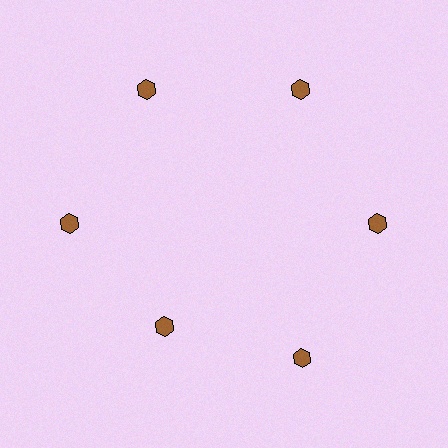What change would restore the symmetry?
The symmetry would be restored by moving it outward, back onto the ring so that all 6 hexagons sit at equal angles and equal distance from the center.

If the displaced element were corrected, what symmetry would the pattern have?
It would have 6-fold rotational symmetry — the pattern would map onto itself every 60 degrees.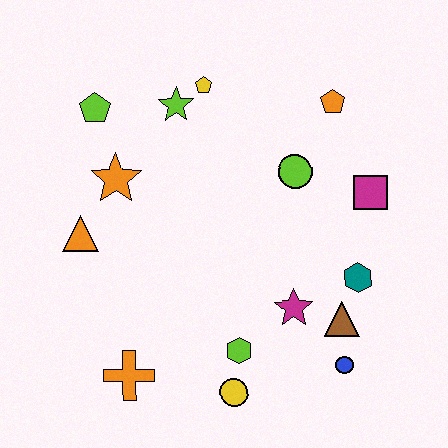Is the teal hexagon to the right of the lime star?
Yes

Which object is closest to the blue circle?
The brown triangle is closest to the blue circle.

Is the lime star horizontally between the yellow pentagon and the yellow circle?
No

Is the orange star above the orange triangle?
Yes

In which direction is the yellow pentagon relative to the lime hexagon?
The yellow pentagon is above the lime hexagon.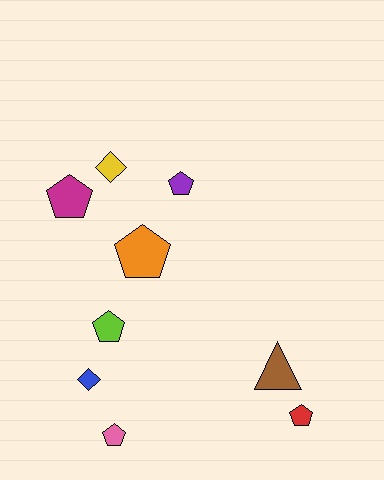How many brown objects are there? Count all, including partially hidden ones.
There is 1 brown object.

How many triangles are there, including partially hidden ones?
There is 1 triangle.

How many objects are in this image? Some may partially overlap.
There are 9 objects.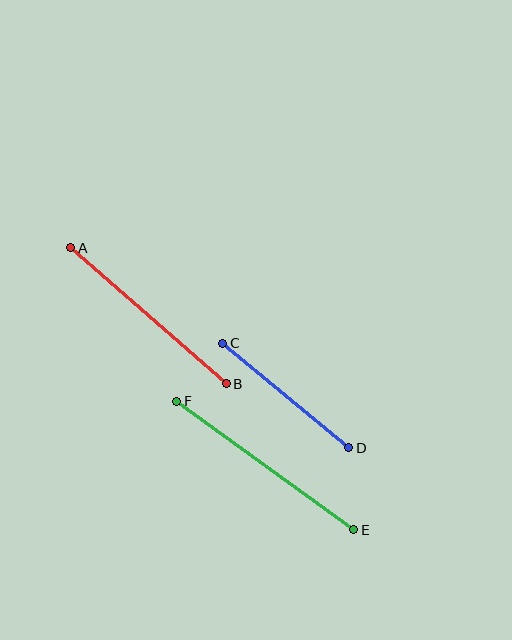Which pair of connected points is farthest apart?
Points E and F are farthest apart.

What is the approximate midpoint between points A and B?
The midpoint is at approximately (148, 316) pixels.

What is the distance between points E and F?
The distance is approximately 219 pixels.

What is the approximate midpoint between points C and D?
The midpoint is at approximately (286, 396) pixels.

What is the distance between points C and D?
The distance is approximately 163 pixels.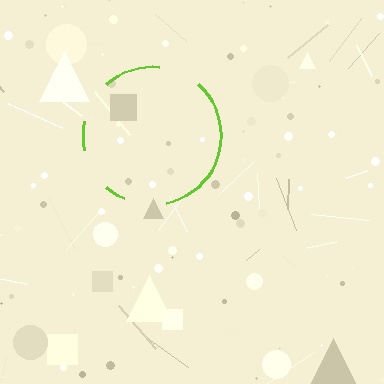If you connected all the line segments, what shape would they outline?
They would outline a circle.